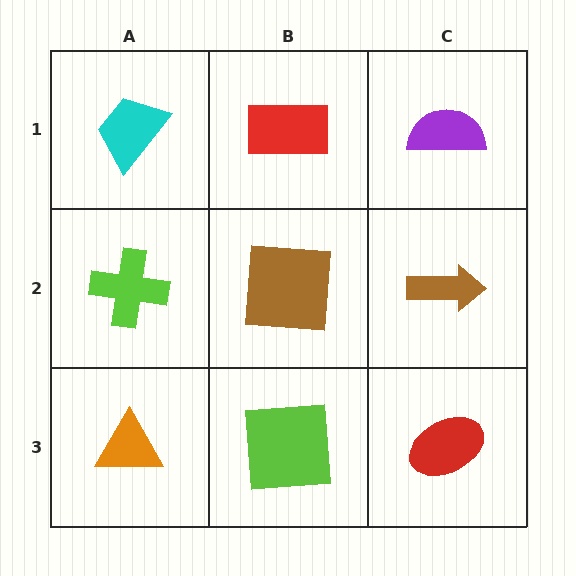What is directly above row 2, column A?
A cyan trapezoid.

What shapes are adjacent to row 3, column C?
A brown arrow (row 2, column C), a lime square (row 3, column B).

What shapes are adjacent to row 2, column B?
A red rectangle (row 1, column B), a lime square (row 3, column B), a lime cross (row 2, column A), a brown arrow (row 2, column C).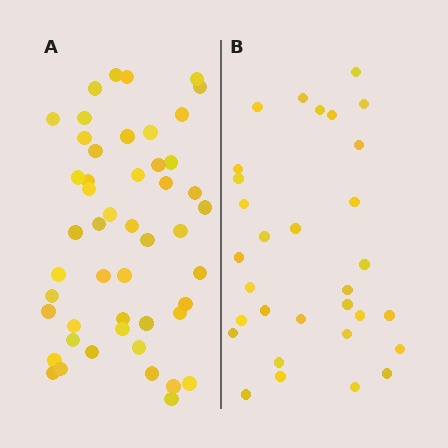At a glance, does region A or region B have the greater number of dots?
Region A (the left region) has more dots.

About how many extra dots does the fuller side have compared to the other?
Region A has approximately 20 more dots than region B.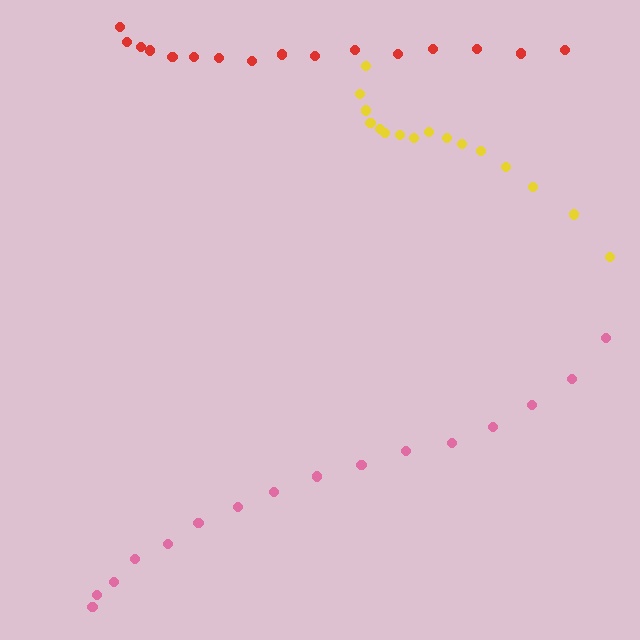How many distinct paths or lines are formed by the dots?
There are 3 distinct paths.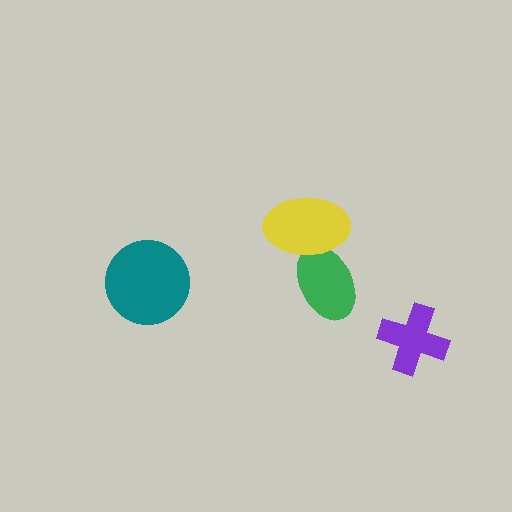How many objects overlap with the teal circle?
0 objects overlap with the teal circle.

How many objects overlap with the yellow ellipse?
1 object overlaps with the yellow ellipse.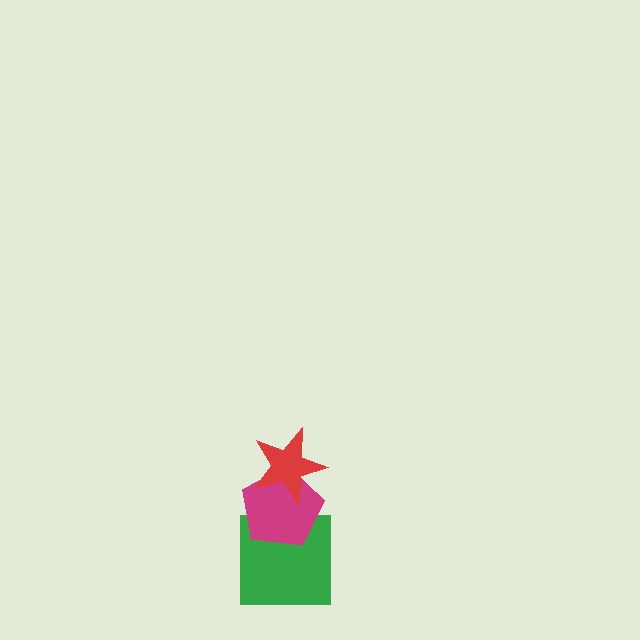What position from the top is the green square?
The green square is 3rd from the top.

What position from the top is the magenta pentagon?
The magenta pentagon is 2nd from the top.